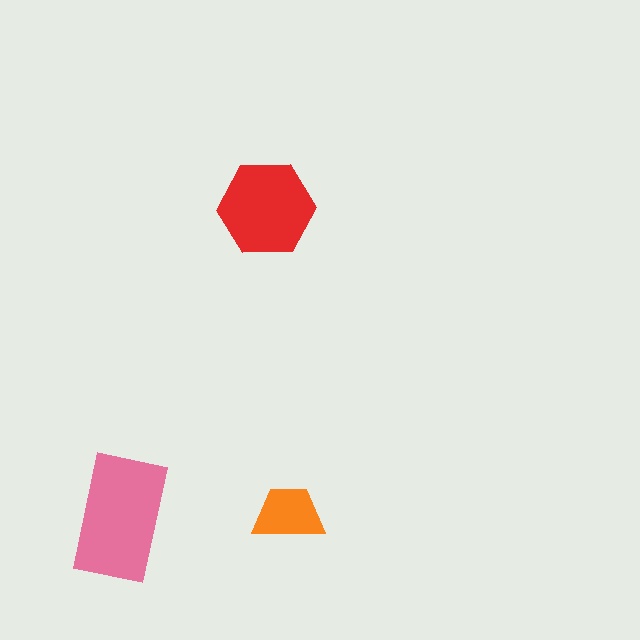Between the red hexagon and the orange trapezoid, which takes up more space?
The red hexagon.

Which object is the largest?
The pink rectangle.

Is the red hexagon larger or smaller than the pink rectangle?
Smaller.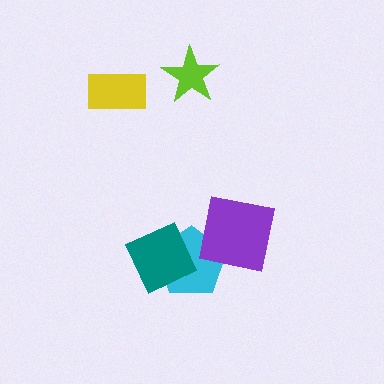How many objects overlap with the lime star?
0 objects overlap with the lime star.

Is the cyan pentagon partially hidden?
Yes, it is partially covered by another shape.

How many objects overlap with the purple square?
1 object overlaps with the purple square.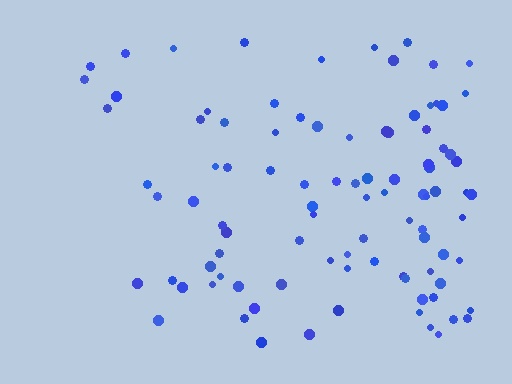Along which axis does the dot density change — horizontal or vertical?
Horizontal.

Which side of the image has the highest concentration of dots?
The right.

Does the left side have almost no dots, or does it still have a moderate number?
Still a moderate number, just noticeably fewer than the right.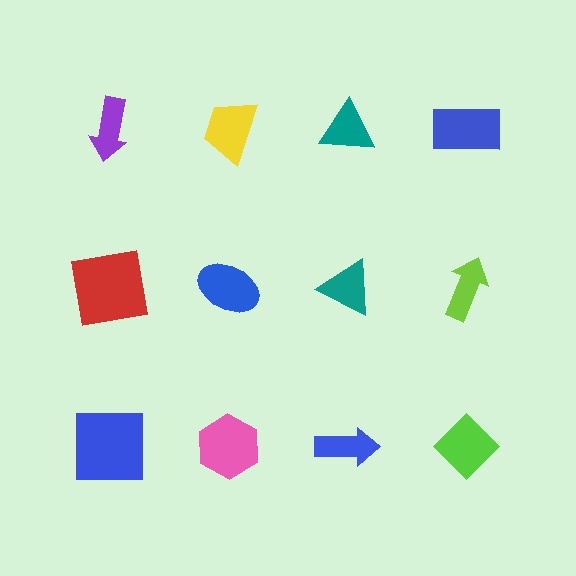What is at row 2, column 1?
A red square.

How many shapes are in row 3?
4 shapes.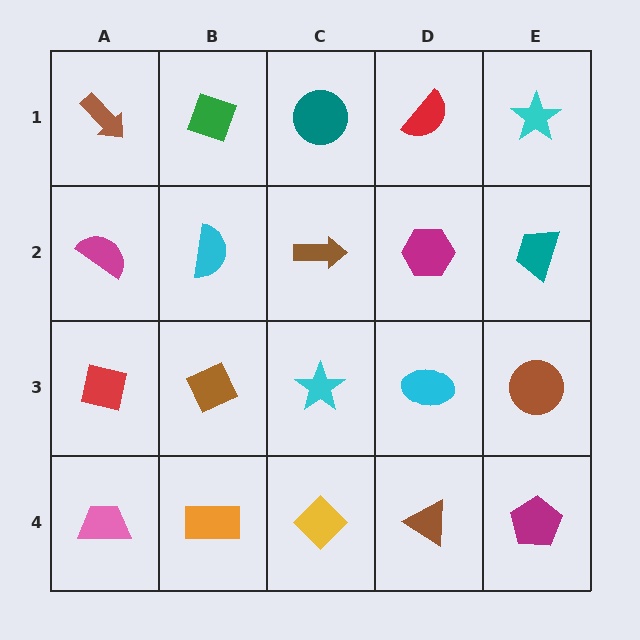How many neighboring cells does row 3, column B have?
4.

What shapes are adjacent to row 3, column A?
A magenta semicircle (row 2, column A), a pink trapezoid (row 4, column A), a brown diamond (row 3, column B).